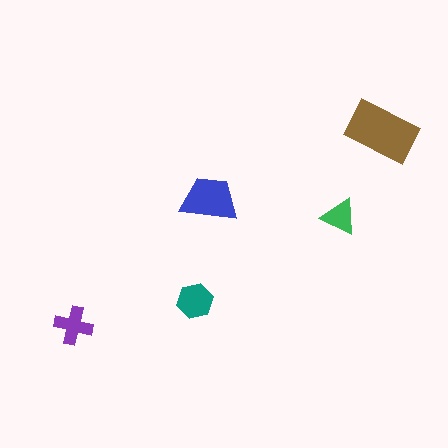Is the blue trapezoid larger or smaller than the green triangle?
Larger.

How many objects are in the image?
There are 5 objects in the image.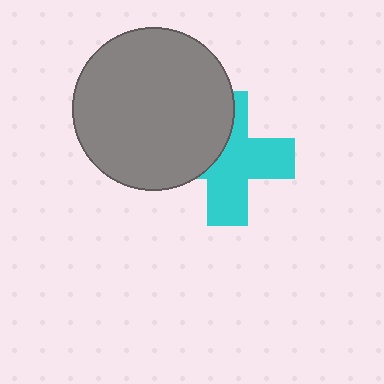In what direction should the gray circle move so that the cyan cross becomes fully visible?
The gray circle should move left. That is the shortest direction to clear the overlap and leave the cyan cross fully visible.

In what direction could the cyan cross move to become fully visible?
The cyan cross could move right. That would shift it out from behind the gray circle entirely.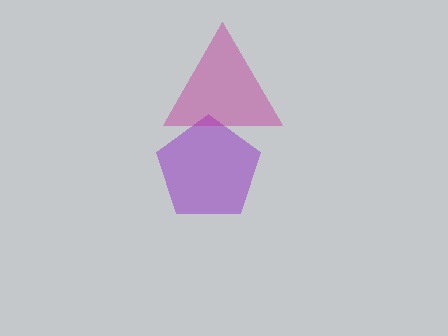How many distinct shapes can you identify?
There are 2 distinct shapes: a purple pentagon, a magenta triangle.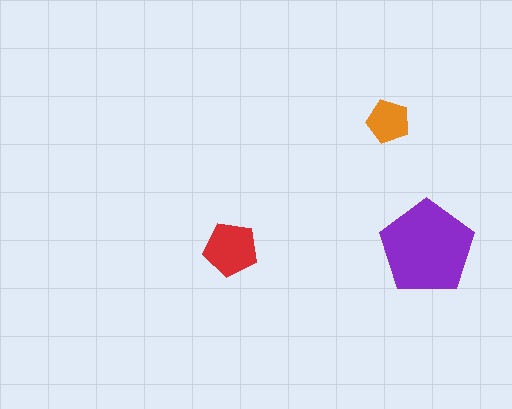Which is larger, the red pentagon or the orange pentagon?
The red one.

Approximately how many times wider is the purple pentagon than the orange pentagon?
About 2 times wider.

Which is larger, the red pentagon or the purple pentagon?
The purple one.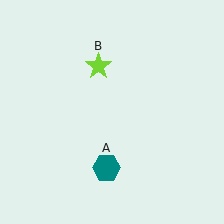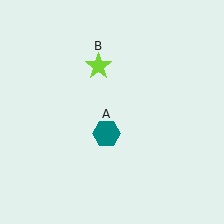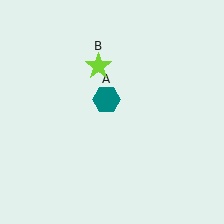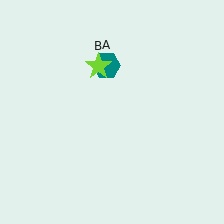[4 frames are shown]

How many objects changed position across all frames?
1 object changed position: teal hexagon (object A).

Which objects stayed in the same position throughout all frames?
Lime star (object B) remained stationary.